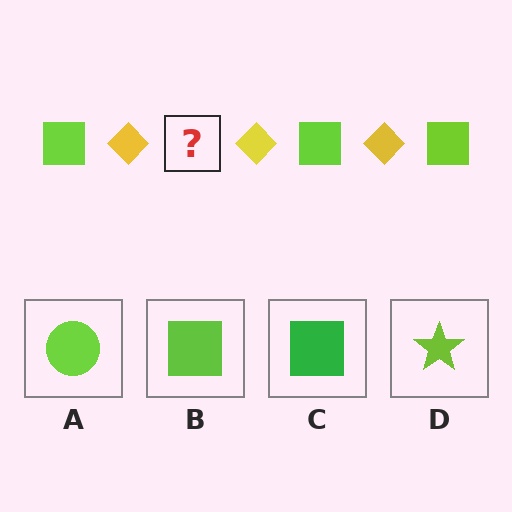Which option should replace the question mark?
Option B.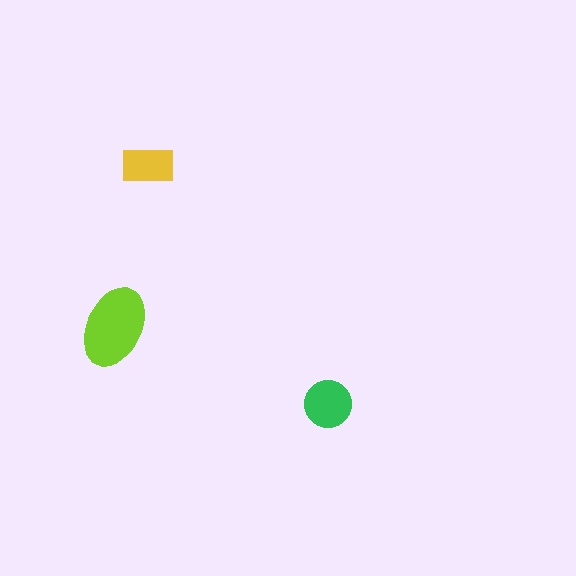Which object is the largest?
The lime ellipse.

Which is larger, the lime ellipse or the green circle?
The lime ellipse.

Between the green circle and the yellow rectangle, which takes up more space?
The green circle.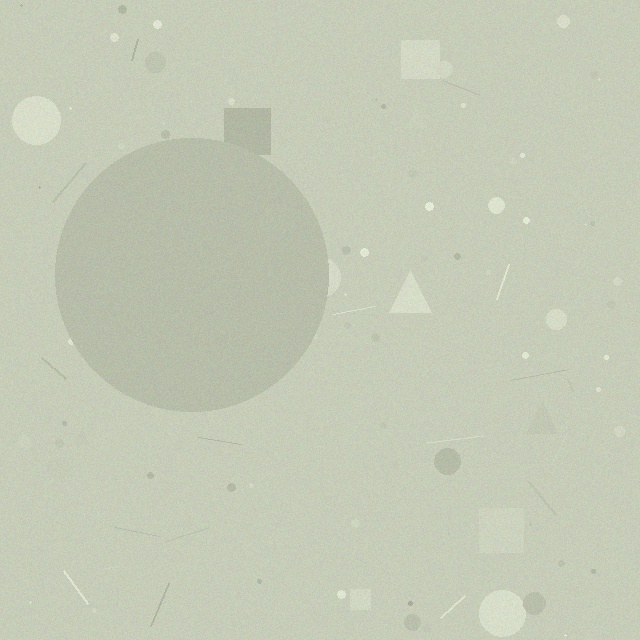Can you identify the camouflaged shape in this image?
The camouflaged shape is a circle.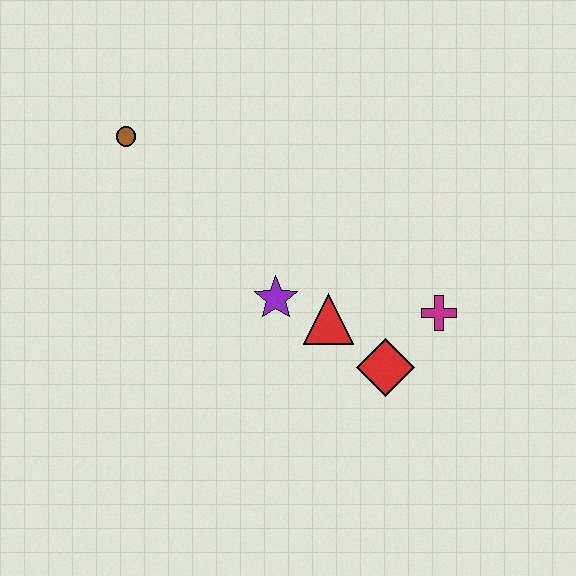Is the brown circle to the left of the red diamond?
Yes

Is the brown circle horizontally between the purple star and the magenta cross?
No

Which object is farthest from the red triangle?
The brown circle is farthest from the red triangle.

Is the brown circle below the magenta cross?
No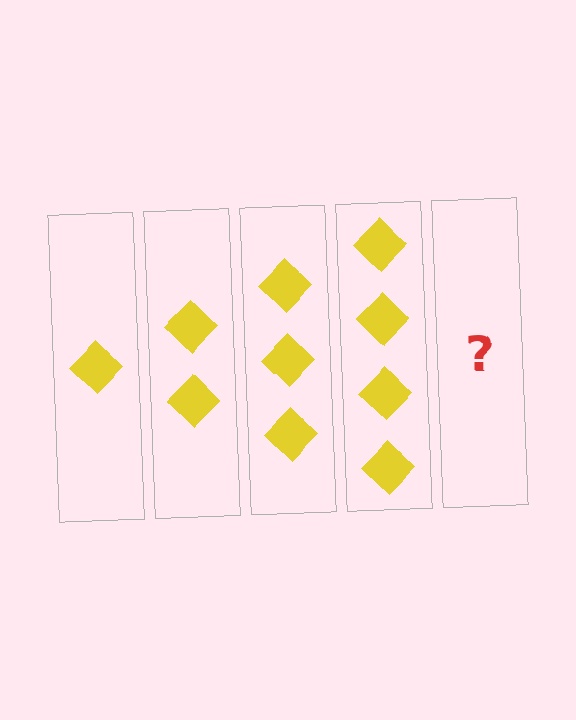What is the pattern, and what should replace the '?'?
The pattern is that each step adds one more diamond. The '?' should be 5 diamonds.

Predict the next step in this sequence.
The next step is 5 diamonds.